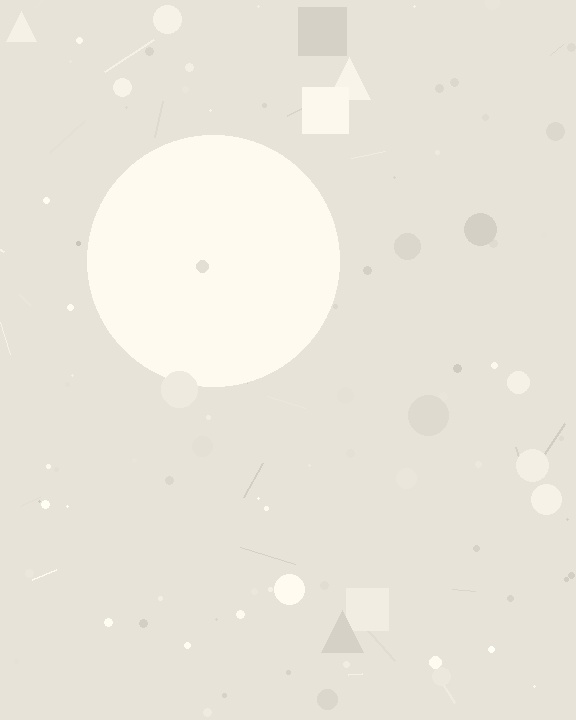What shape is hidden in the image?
A circle is hidden in the image.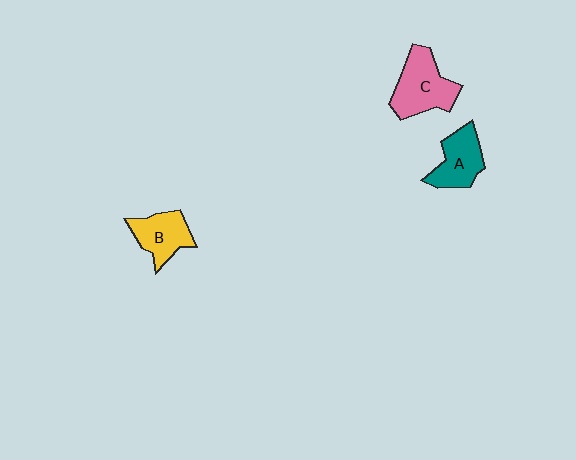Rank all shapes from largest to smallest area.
From largest to smallest: C (pink), A (teal), B (yellow).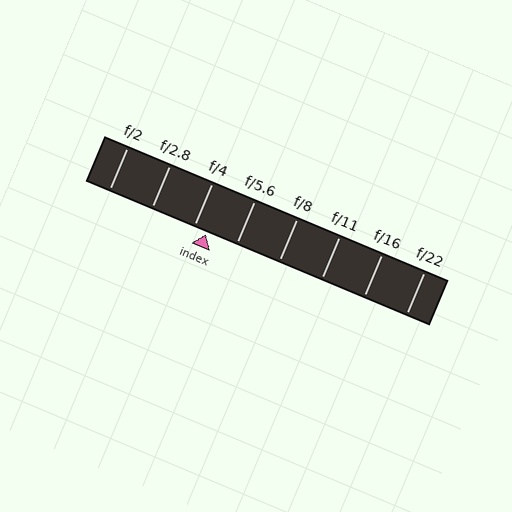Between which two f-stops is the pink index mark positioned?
The index mark is between f/4 and f/5.6.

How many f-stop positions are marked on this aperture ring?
There are 8 f-stop positions marked.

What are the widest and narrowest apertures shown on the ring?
The widest aperture shown is f/2 and the narrowest is f/22.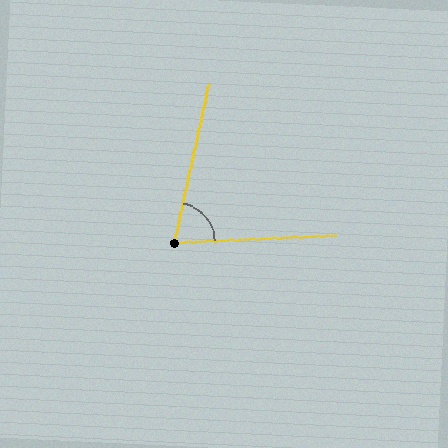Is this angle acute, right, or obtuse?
It is acute.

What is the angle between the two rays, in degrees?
Approximately 75 degrees.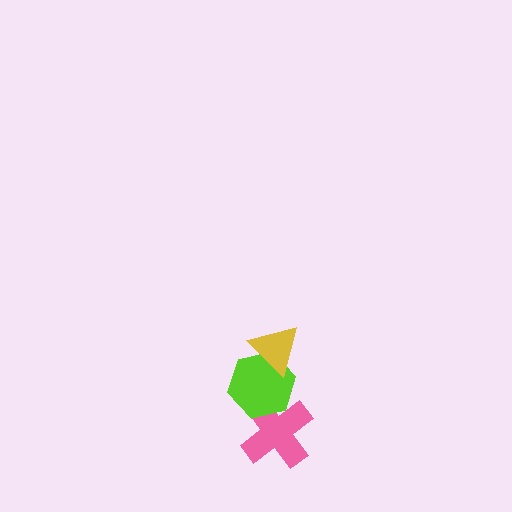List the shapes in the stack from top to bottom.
From top to bottom: the yellow triangle, the lime hexagon, the pink cross.